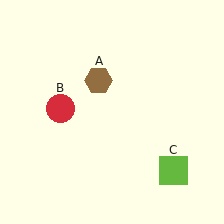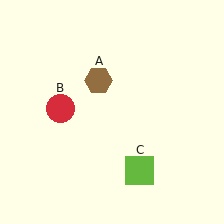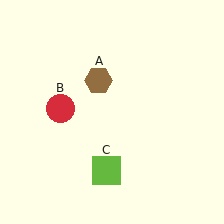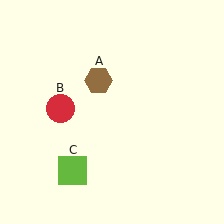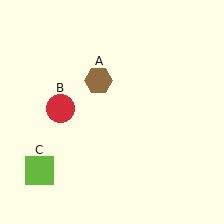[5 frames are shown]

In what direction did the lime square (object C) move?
The lime square (object C) moved left.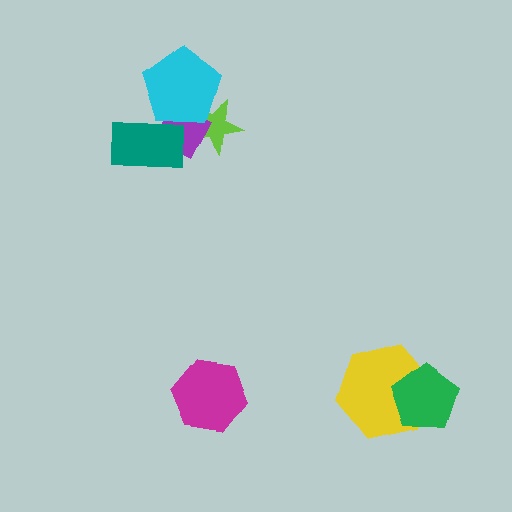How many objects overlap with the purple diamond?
3 objects overlap with the purple diamond.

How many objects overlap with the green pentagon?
1 object overlaps with the green pentagon.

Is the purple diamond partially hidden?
Yes, it is partially covered by another shape.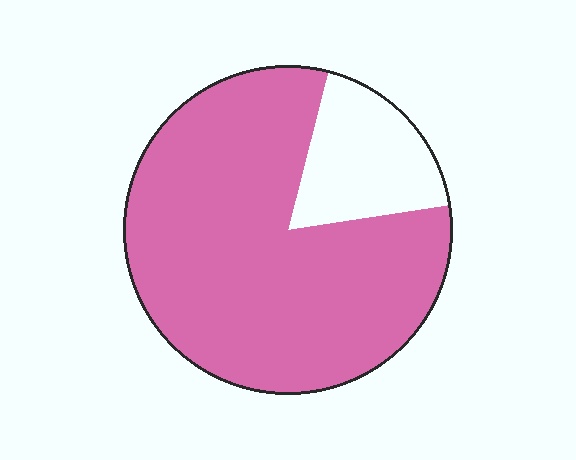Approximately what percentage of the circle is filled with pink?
Approximately 80%.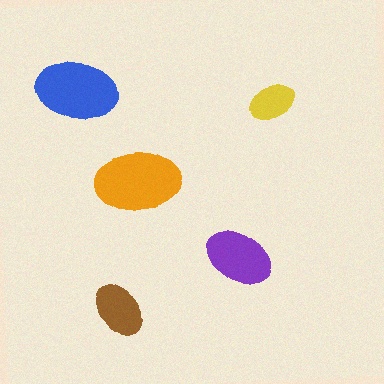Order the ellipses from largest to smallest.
the orange one, the blue one, the purple one, the brown one, the yellow one.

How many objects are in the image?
There are 5 objects in the image.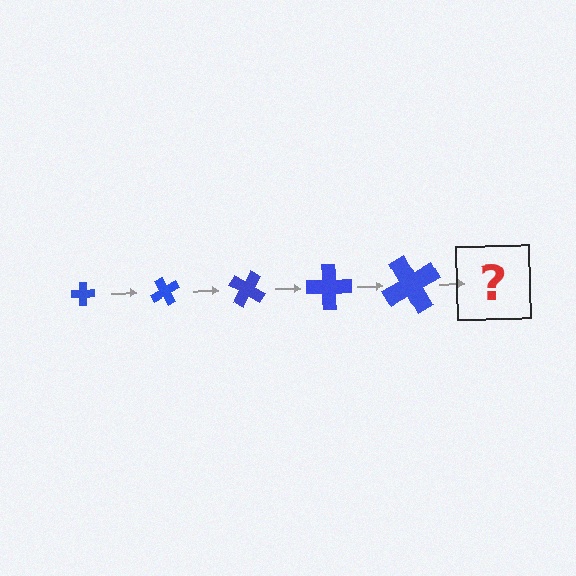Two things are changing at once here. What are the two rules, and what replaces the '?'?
The two rules are that the cross grows larger each step and it rotates 60 degrees each step. The '?' should be a cross, larger than the previous one and rotated 300 degrees from the start.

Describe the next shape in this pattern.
It should be a cross, larger than the previous one and rotated 300 degrees from the start.